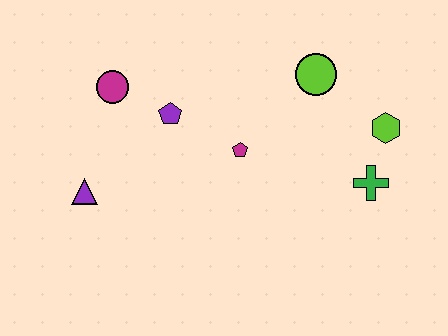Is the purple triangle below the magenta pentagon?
Yes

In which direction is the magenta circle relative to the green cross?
The magenta circle is to the left of the green cross.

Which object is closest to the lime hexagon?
The green cross is closest to the lime hexagon.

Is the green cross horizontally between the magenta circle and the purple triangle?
No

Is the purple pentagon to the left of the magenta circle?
No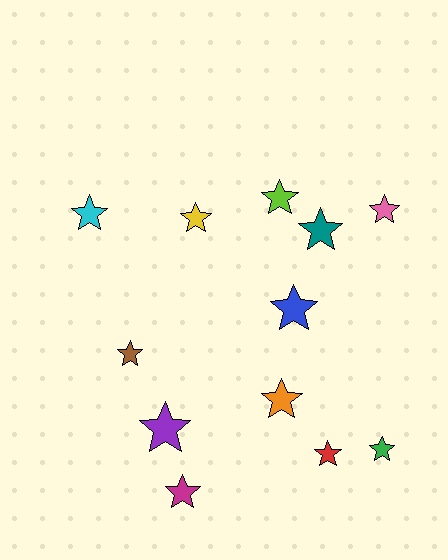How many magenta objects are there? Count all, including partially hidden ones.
There is 1 magenta object.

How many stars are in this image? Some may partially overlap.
There are 12 stars.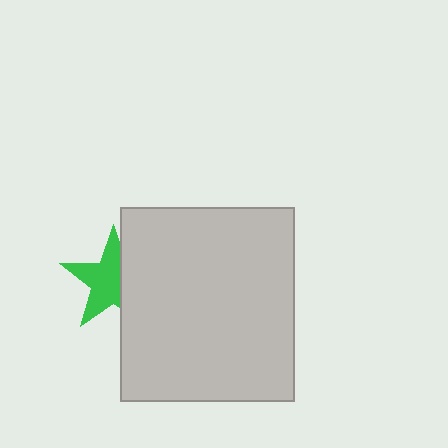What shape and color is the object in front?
The object in front is a light gray rectangle.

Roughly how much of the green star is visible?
About half of it is visible (roughly 62%).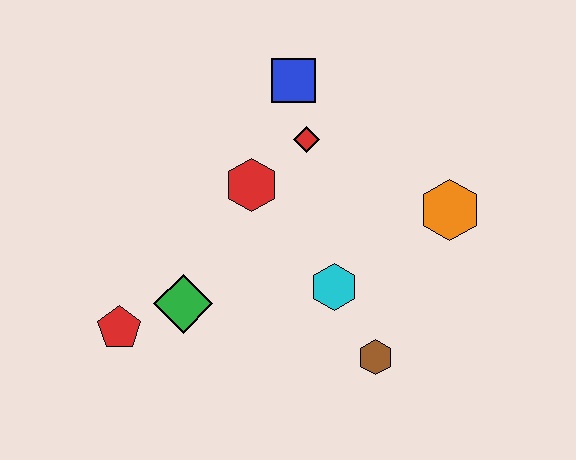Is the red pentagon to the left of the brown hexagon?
Yes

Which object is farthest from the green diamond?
The orange hexagon is farthest from the green diamond.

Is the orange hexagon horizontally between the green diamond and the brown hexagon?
No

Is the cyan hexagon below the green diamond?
No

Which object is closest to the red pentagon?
The green diamond is closest to the red pentagon.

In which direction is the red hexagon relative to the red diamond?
The red hexagon is to the left of the red diamond.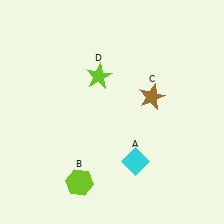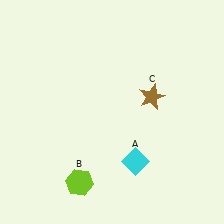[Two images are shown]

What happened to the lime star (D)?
The lime star (D) was removed in Image 2. It was in the top-left area of Image 1.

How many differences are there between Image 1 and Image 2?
There is 1 difference between the two images.